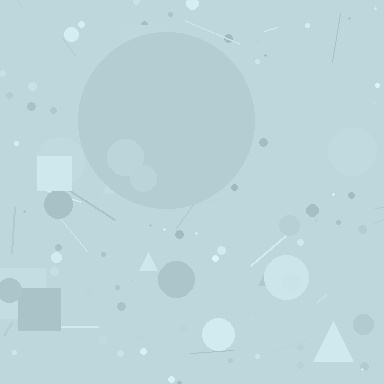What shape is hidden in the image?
A circle is hidden in the image.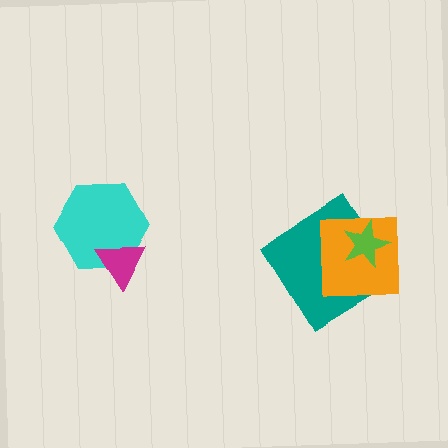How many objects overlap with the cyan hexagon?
1 object overlaps with the cyan hexagon.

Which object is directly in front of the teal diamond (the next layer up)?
The orange square is directly in front of the teal diamond.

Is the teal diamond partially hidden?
Yes, it is partially covered by another shape.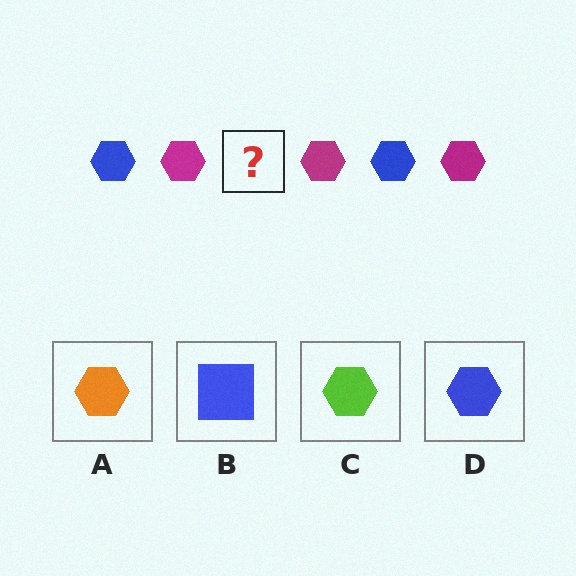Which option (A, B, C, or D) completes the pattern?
D.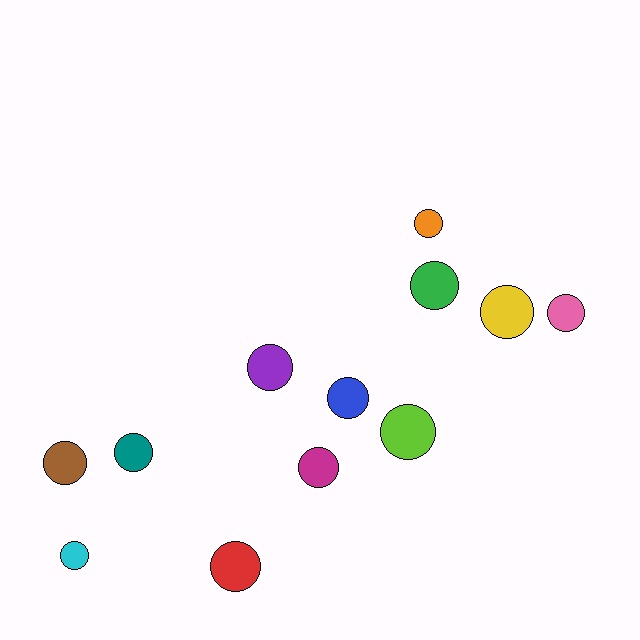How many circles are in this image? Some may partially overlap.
There are 12 circles.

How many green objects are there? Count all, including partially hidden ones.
There is 1 green object.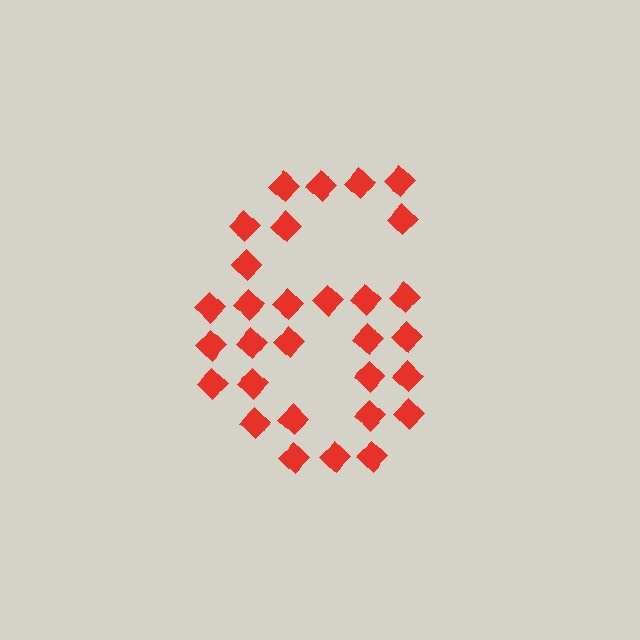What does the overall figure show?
The overall figure shows the digit 6.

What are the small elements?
The small elements are diamonds.